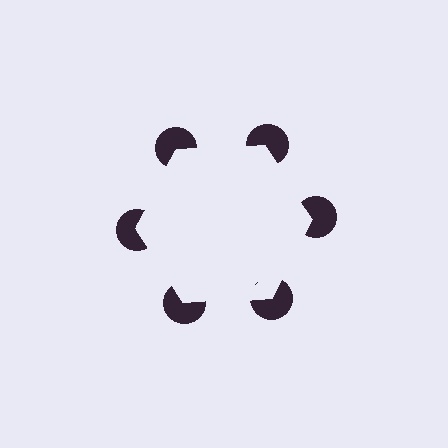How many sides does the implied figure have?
6 sides.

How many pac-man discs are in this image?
There are 6 — one at each vertex of the illusory hexagon.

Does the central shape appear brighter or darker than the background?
It typically appears slightly brighter than the background, even though no actual brightness change is drawn.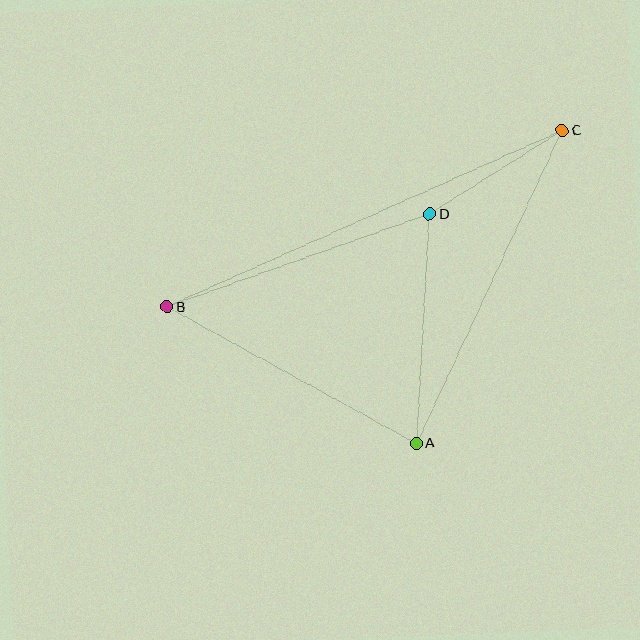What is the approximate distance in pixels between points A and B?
The distance between A and B is approximately 284 pixels.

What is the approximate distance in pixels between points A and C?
The distance between A and C is approximately 345 pixels.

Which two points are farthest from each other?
Points B and C are farthest from each other.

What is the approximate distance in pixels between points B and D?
The distance between B and D is approximately 279 pixels.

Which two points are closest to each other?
Points C and D are closest to each other.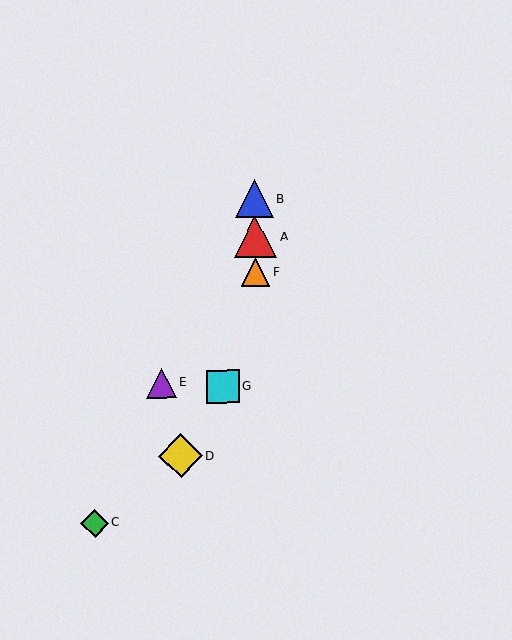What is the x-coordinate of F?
Object F is at x≈256.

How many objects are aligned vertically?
3 objects (A, B, F) are aligned vertically.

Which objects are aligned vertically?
Objects A, B, F are aligned vertically.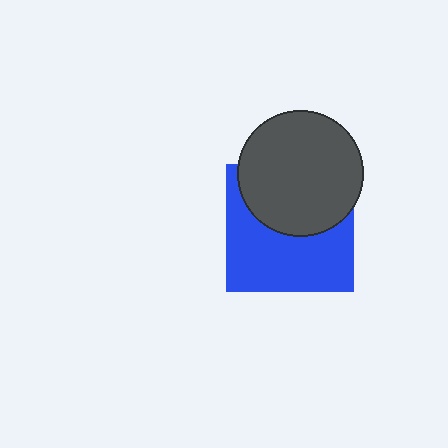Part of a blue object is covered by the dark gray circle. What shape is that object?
It is a square.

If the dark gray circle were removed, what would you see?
You would see the complete blue square.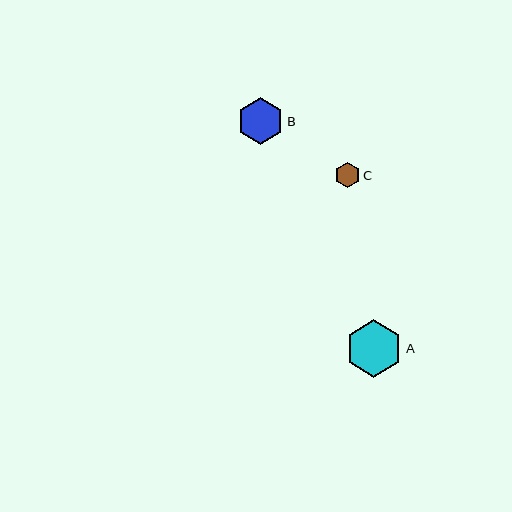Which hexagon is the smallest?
Hexagon C is the smallest with a size of approximately 25 pixels.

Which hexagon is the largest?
Hexagon A is the largest with a size of approximately 58 pixels.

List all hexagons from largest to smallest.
From largest to smallest: A, B, C.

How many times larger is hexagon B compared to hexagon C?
Hexagon B is approximately 1.9 times the size of hexagon C.